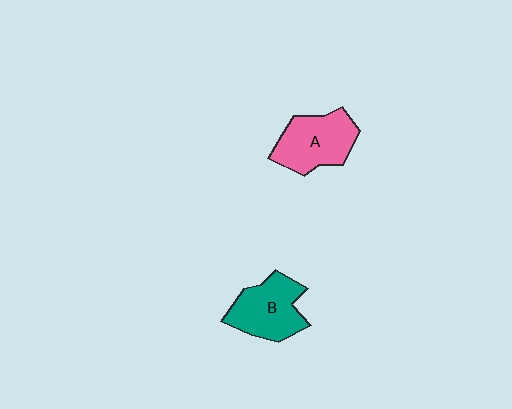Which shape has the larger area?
Shape A (pink).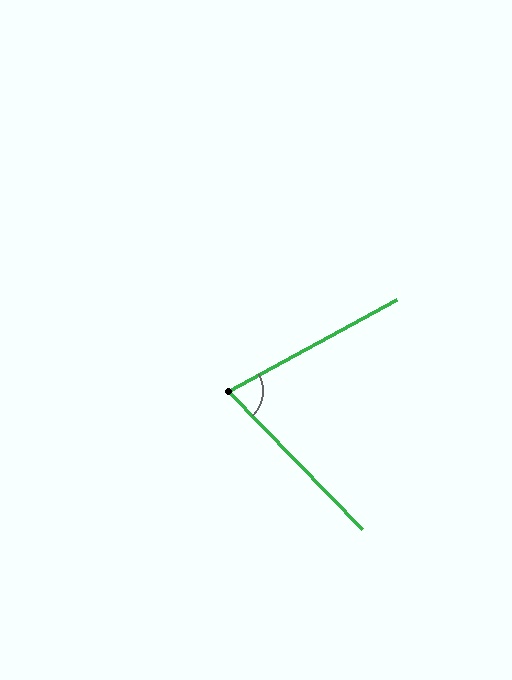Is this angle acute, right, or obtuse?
It is acute.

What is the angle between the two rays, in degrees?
Approximately 74 degrees.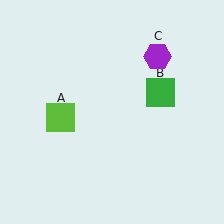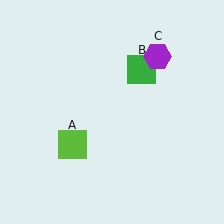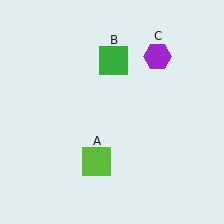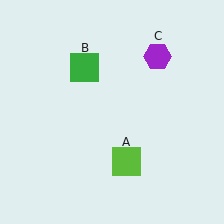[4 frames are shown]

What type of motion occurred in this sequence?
The lime square (object A), green square (object B) rotated counterclockwise around the center of the scene.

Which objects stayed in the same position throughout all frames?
Purple hexagon (object C) remained stationary.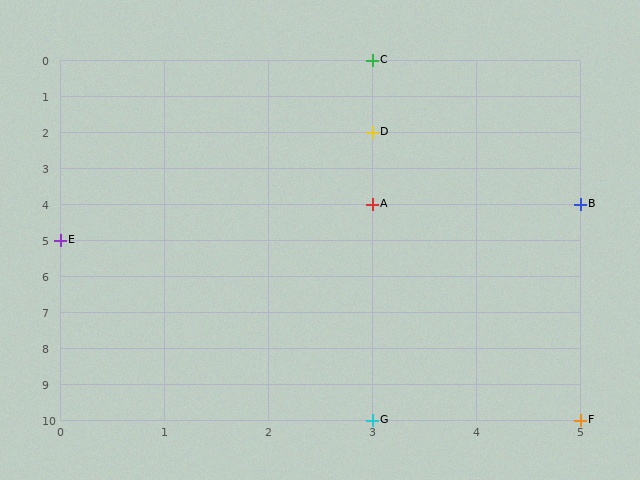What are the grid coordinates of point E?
Point E is at grid coordinates (0, 5).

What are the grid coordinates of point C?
Point C is at grid coordinates (3, 0).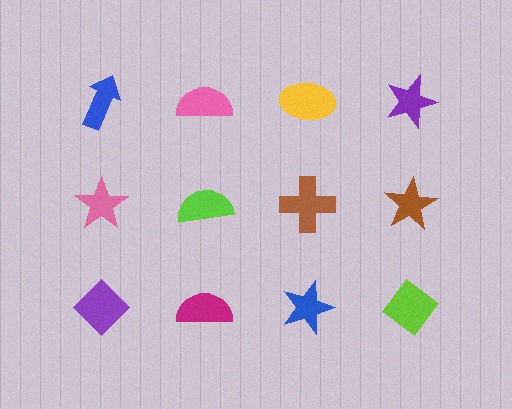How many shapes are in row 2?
4 shapes.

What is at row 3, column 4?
A lime diamond.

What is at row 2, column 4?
A brown star.